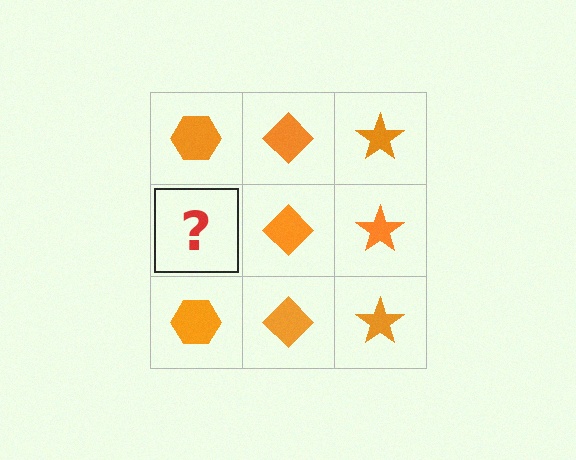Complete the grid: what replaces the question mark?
The question mark should be replaced with an orange hexagon.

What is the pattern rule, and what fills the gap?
The rule is that each column has a consistent shape. The gap should be filled with an orange hexagon.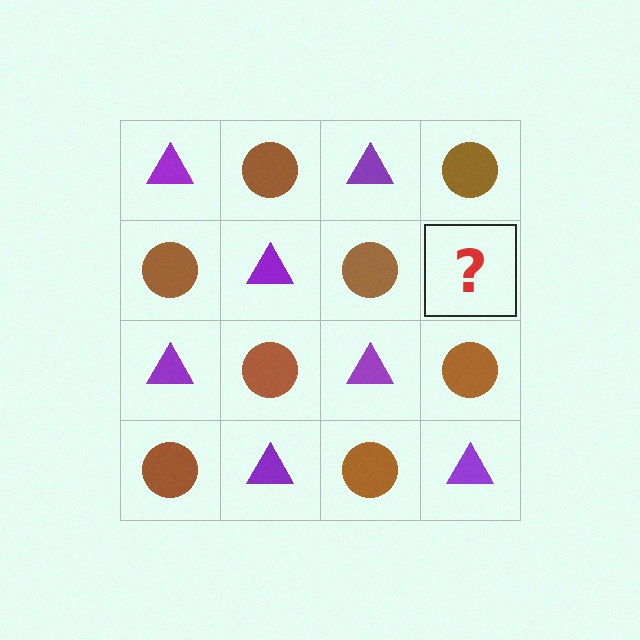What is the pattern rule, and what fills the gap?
The rule is that it alternates purple triangle and brown circle in a checkerboard pattern. The gap should be filled with a purple triangle.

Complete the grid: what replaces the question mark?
The question mark should be replaced with a purple triangle.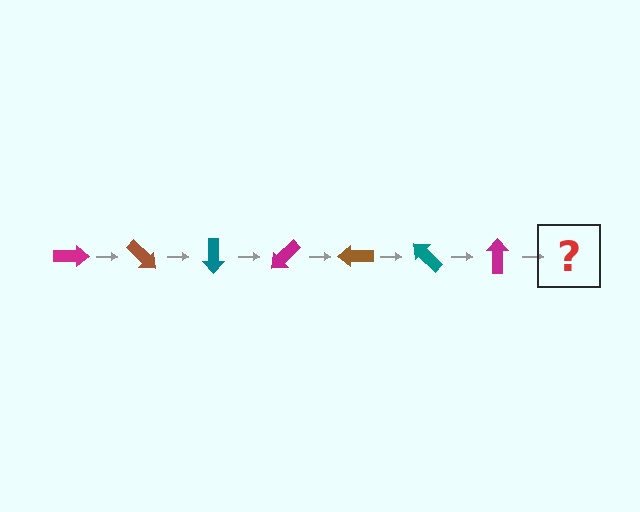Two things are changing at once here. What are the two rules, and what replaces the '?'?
The two rules are that it rotates 45 degrees each step and the color cycles through magenta, brown, and teal. The '?' should be a brown arrow, rotated 315 degrees from the start.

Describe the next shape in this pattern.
It should be a brown arrow, rotated 315 degrees from the start.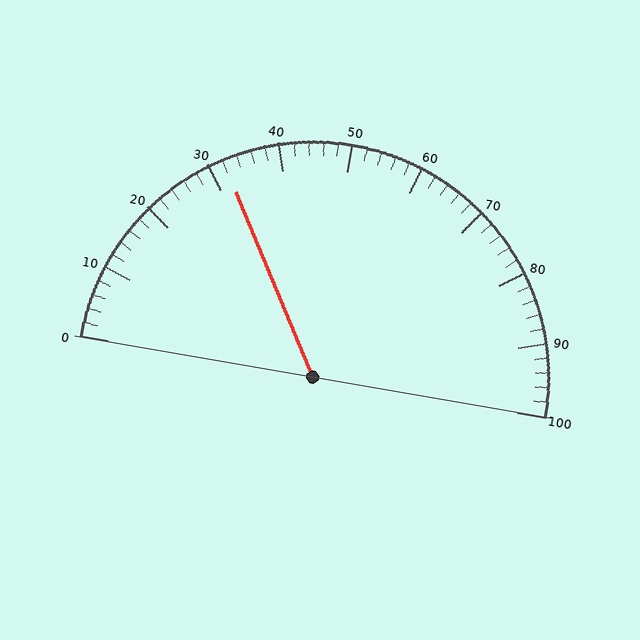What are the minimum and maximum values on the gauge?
The gauge ranges from 0 to 100.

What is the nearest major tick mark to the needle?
The nearest major tick mark is 30.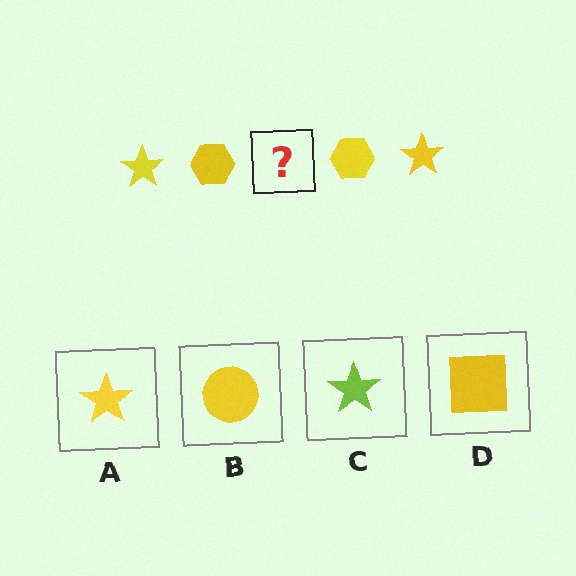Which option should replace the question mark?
Option A.